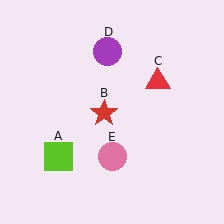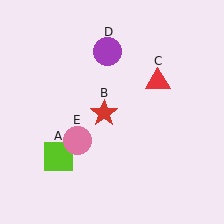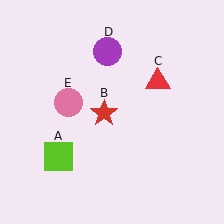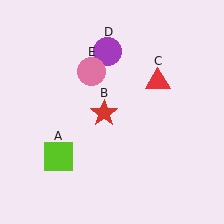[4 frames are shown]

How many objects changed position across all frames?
1 object changed position: pink circle (object E).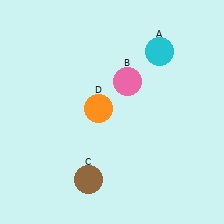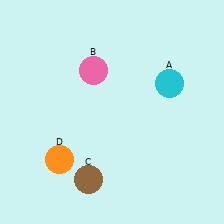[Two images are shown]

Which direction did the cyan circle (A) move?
The cyan circle (A) moved down.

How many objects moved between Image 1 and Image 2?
3 objects moved between the two images.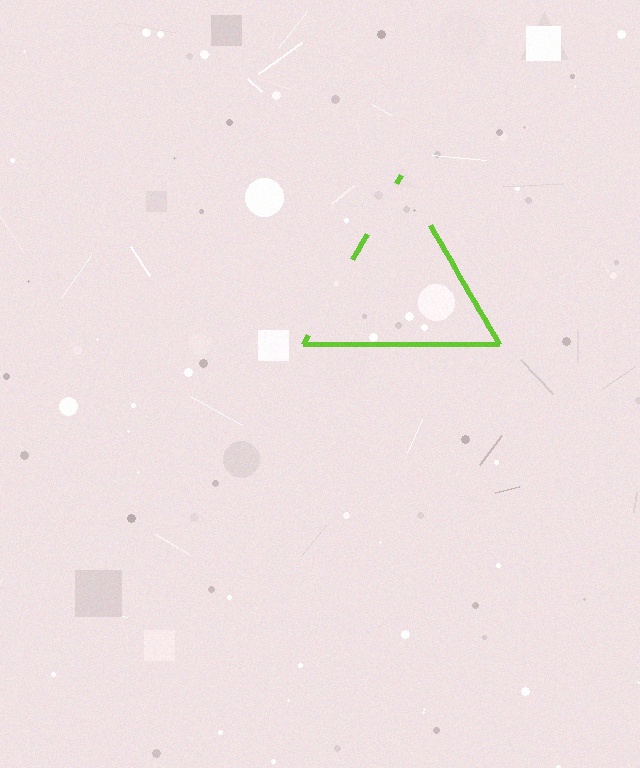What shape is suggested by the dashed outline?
The dashed outline suggests a triangle.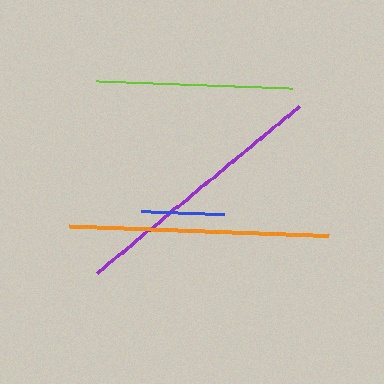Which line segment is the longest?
The purple line is the longest at approximately 262 pixels.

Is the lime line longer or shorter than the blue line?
The lime line is longer than the blue line.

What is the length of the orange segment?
The orange segment is approximately 259 pixels long.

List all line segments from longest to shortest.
From longest to shortest: purple, orange, lime, blue.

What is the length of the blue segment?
The blue segment is approximately 83 pixels long.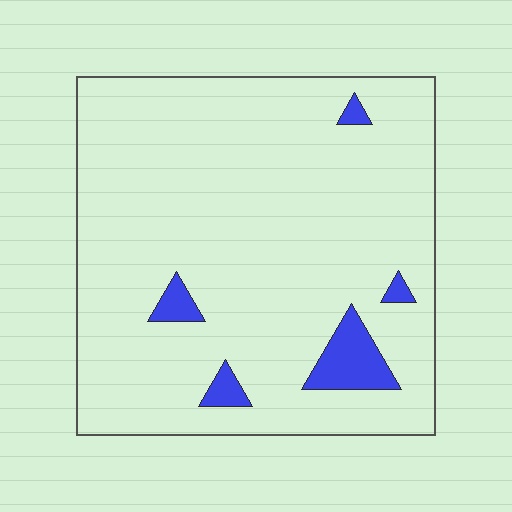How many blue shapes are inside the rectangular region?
5.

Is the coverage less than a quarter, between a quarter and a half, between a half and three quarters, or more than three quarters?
Less than a quarter.